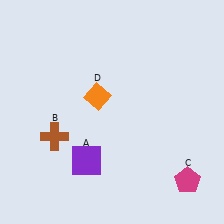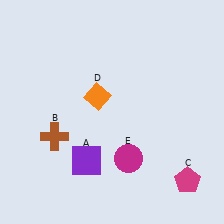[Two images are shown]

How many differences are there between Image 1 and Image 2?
There is 1 difference between the two images.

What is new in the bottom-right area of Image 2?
A magenta circle (E) was added in the bottom-right area of Image 2.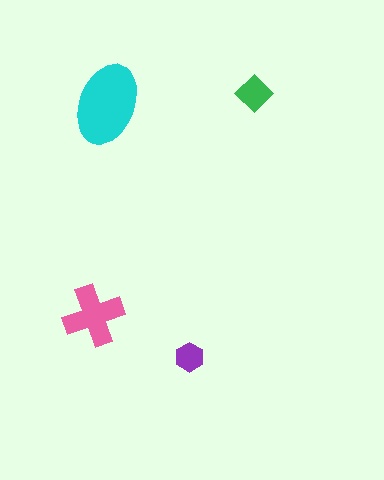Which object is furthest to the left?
The pink cross is leftmost.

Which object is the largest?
The cyan ellipse.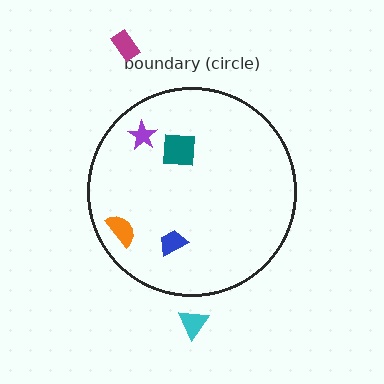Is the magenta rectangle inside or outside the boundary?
Outside.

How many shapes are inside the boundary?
4 inside, 2 outside.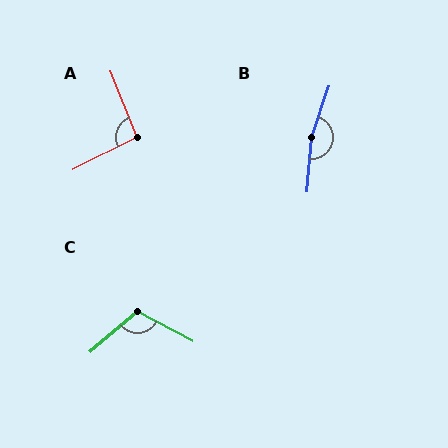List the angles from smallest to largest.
A (95°), C (112°), B (166°).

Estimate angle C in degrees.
Approximately 112 degrees.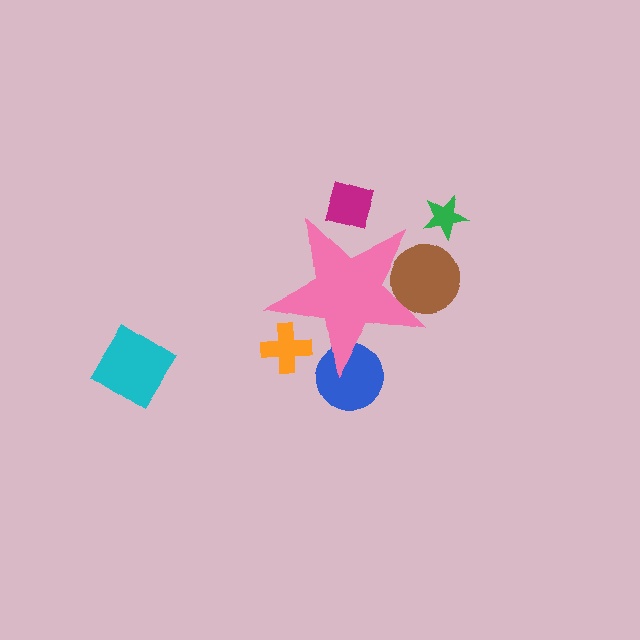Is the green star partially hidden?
No, the green star is fully visible.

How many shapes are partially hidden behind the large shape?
4 shapes are partially hidden.